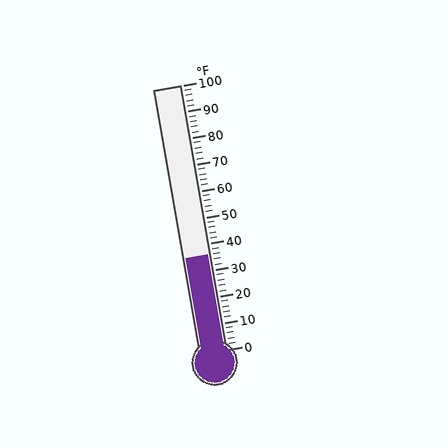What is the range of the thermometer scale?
The thermometer scale ranges from 0°F to 100°F.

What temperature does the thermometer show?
The thermometer shows approximately 36°F.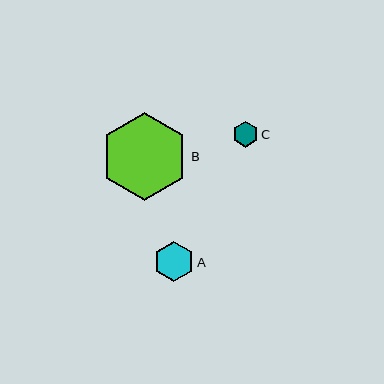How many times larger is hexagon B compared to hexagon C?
Hexagon B is approximately 3.4 times the size of hexagon C.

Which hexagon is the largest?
Hexagon B is the largest with a size of approximately 88 pixels.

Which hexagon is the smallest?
Hexagon C is the smallest with a size of approximately 26 pixels.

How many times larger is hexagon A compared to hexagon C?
Hexagon A is approximately 1.6 times the size of hexagon C.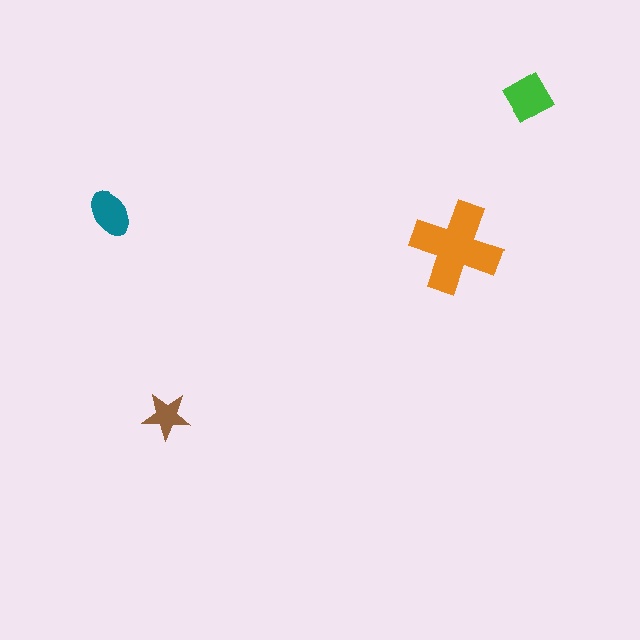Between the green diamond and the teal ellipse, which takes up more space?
The green diamond.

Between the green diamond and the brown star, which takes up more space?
The green diamond.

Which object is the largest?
The orange cross.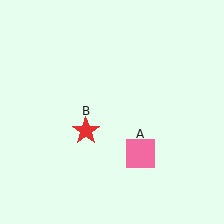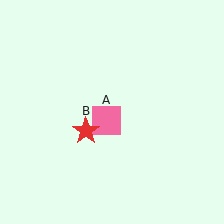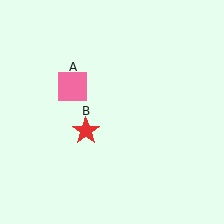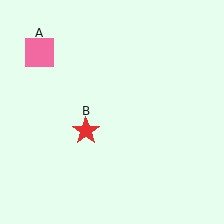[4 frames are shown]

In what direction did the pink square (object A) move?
The pink square (object A) moved up and to the left.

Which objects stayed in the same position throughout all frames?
Red star (object B) remained stationary.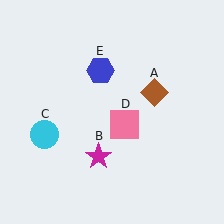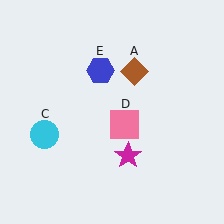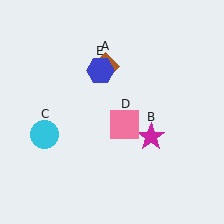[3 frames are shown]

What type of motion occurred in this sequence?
The brown diamond (object A), magenta star (object B) rotated counterclockwise around the center of the scene.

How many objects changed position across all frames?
2 objects changed position: brown diamond (object A), magenta star (object B).